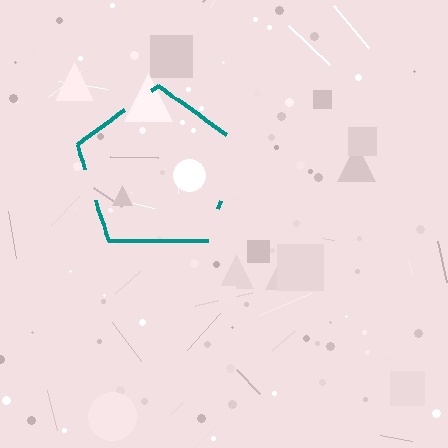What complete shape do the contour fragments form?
The contour fragments form a pentagon.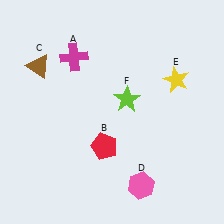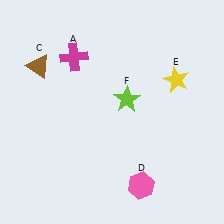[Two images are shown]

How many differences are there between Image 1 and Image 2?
There is 1 difference between the two images.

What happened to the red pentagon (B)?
The red pentagon (B) was removed in Image 2. It was in the bottom-left area of Image 1.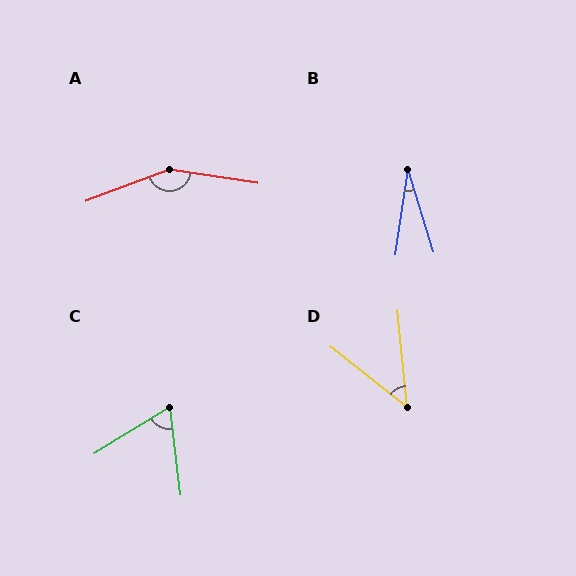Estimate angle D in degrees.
Approximately 46 degrees.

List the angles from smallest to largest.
B (25°), D (46°), C (65°), A (151°).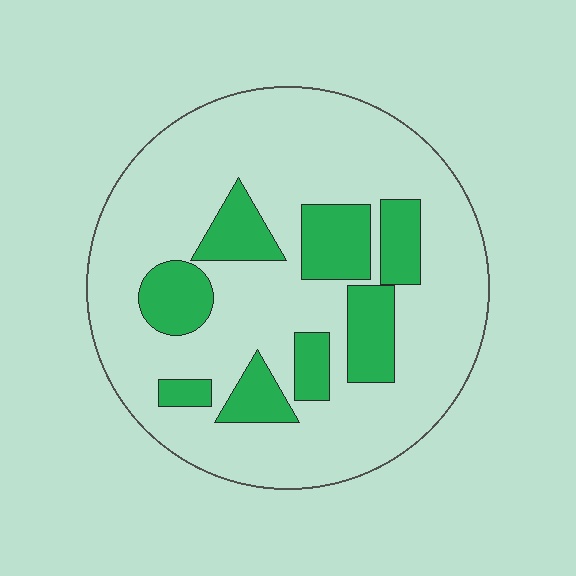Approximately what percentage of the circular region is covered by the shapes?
Approximately 25%.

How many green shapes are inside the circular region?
8.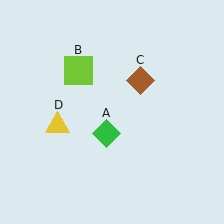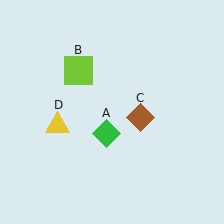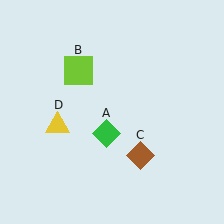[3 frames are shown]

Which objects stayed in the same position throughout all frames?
Green diamond (object A) and lime square (object B) and yellow triangle (object D) remained stationary.